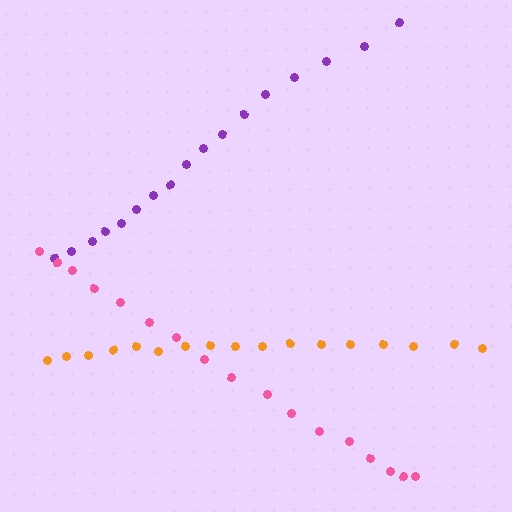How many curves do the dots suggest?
There are 3 distinct paths.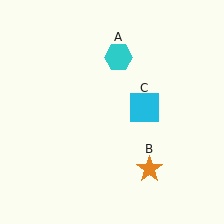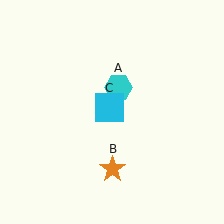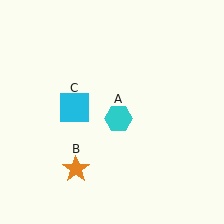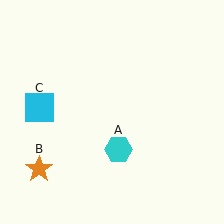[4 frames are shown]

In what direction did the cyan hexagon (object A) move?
The cyan hexagon (object A) moved down.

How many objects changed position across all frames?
3 objects changed position: cyan hexagon (object A), orange star (object B), cyan square (object C).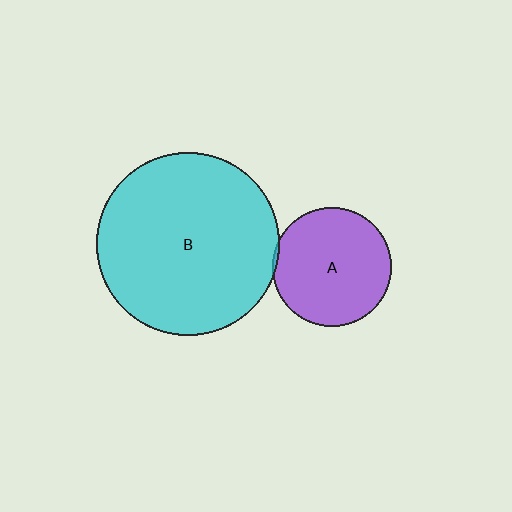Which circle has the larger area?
Circle B (cyan).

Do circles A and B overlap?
Yes.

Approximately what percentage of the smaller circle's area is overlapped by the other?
Approximately 5%.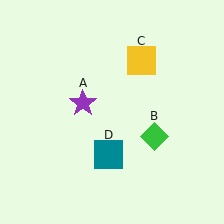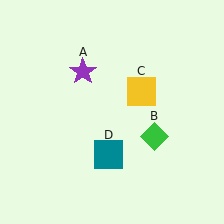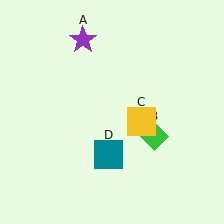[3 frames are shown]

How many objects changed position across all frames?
2 objects changed position: purple star (object A), yellow square (object C).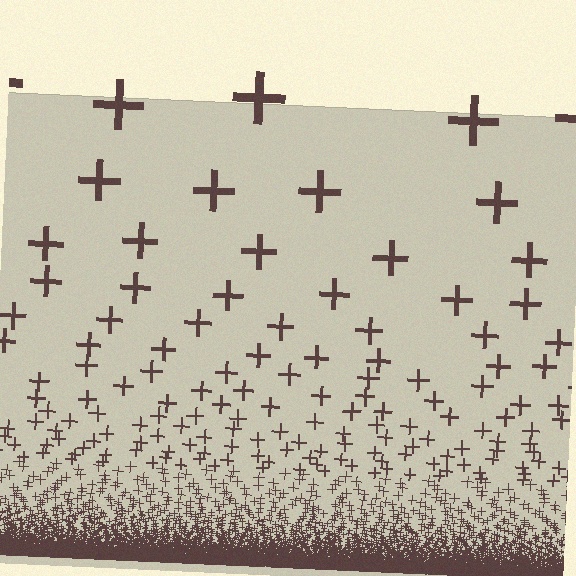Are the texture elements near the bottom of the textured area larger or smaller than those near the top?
Smaller. The gradient is inverted — elements near the bottom are smaller and denser.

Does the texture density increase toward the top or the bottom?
Density increases toward the bottom.